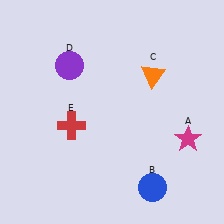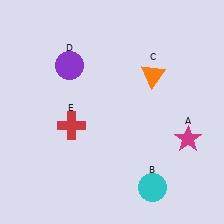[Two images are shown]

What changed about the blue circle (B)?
In Image 1, B is blue. In Image 2, it changed to cyan.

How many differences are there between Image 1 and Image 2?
There is 1 difference between the two images.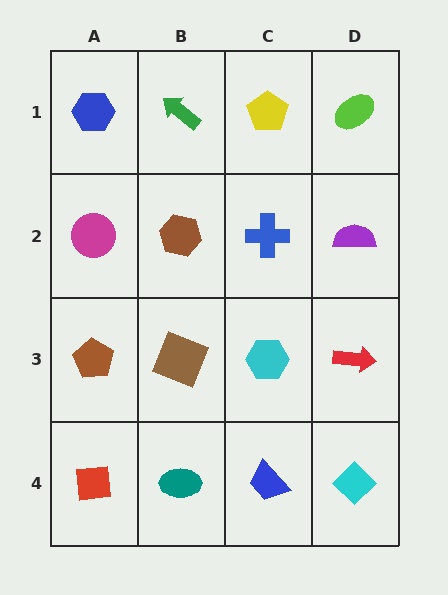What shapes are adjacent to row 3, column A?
A magenta circle (row 2, column A), a red square (row 4, column A), a brown square (row 3, column B).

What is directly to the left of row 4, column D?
A blue trapezoid.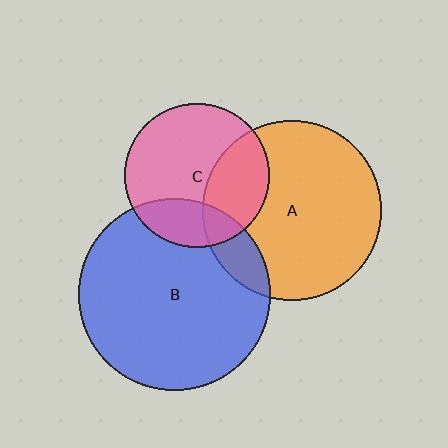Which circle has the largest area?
Circle B (blue).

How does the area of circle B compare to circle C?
Approximately 1.8 times.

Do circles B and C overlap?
Yes.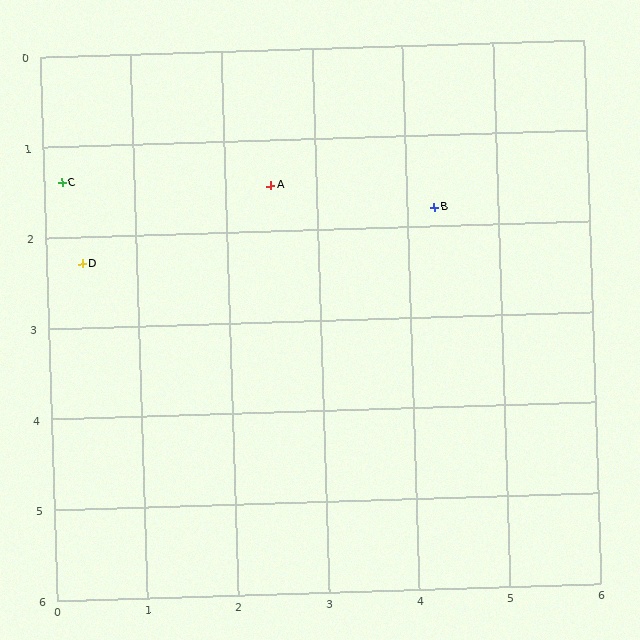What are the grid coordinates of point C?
Point C is at approximately (0.2, 1.4).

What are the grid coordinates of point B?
Point B is at approximately (4.3, 1.8).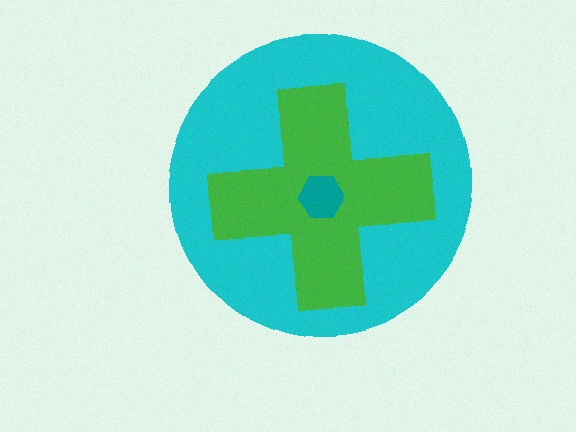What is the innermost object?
The teal hexagon.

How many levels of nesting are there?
3.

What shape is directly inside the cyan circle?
The green cross.